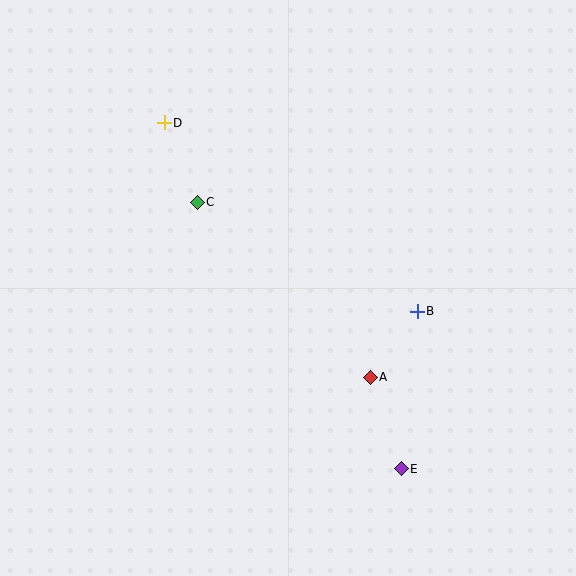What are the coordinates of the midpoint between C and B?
The midpoint between C and B is at (307, 257).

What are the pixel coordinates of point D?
Point D is at (164, 123).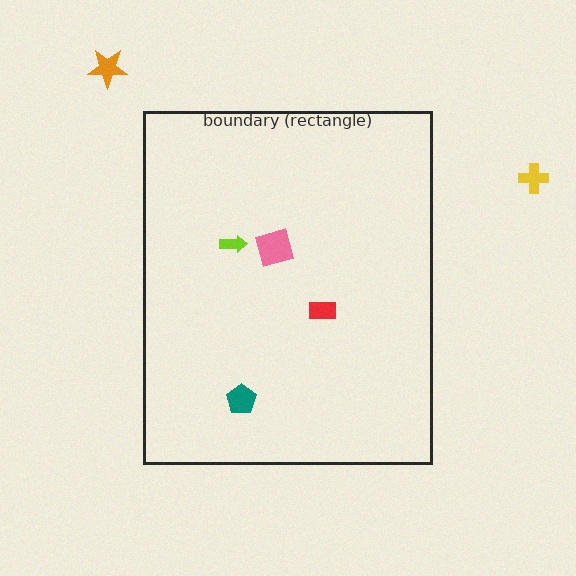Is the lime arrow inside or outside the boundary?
Inside.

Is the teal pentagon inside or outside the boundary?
Inside.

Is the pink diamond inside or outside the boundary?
Inside.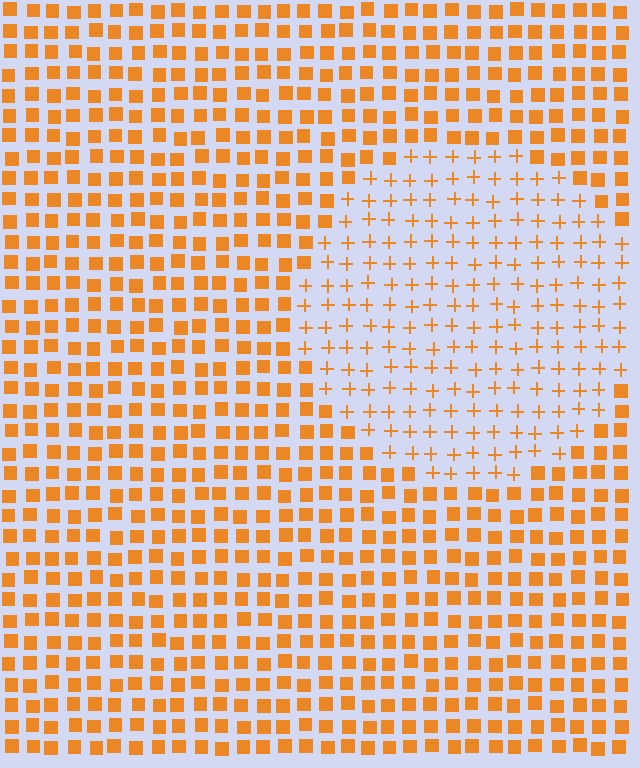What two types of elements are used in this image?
The image uses plus signs inside the circle region and squares outside it.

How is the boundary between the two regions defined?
The boundary is defined by a change in element shape: plus signs inside vs. squares outside. All elements share the same color and spacing.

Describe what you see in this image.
The image is filled with small orange elements arranged in a uniform grid. A circle-shaped region contains plus signs, while the surrounding area contains squares. The boundary is defined purely by the change in element shape.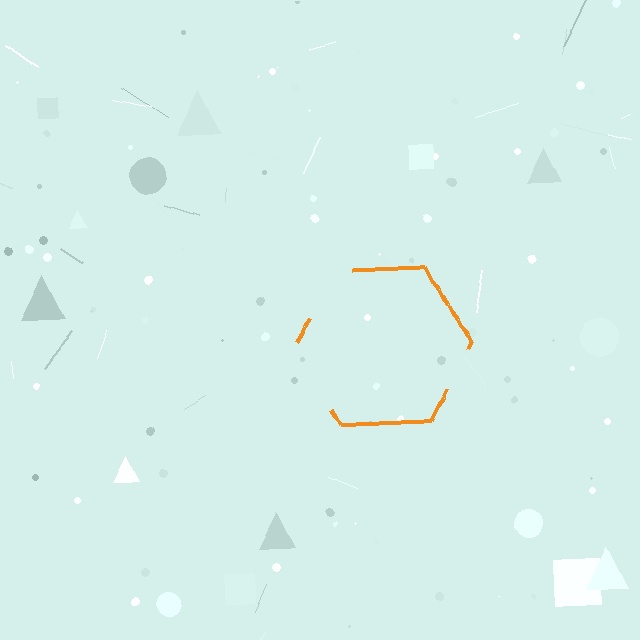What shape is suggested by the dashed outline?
The dashed outline suggests a hexagon.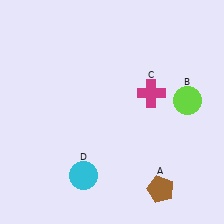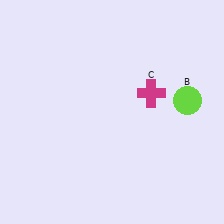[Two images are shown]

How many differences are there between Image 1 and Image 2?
There are 2 differences between the two images.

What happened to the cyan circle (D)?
The cyan circle (D) was removed in Image 2. It was in the bottom-left area of Image 1.